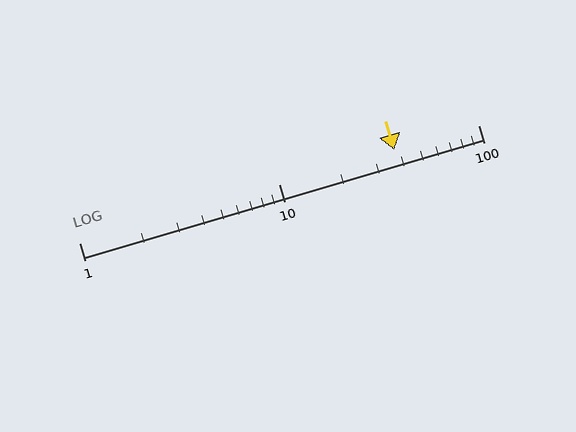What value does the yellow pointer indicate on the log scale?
The pointer indicates approximately 38.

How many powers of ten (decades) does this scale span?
The scale spans 2 decades, from 1 to 100.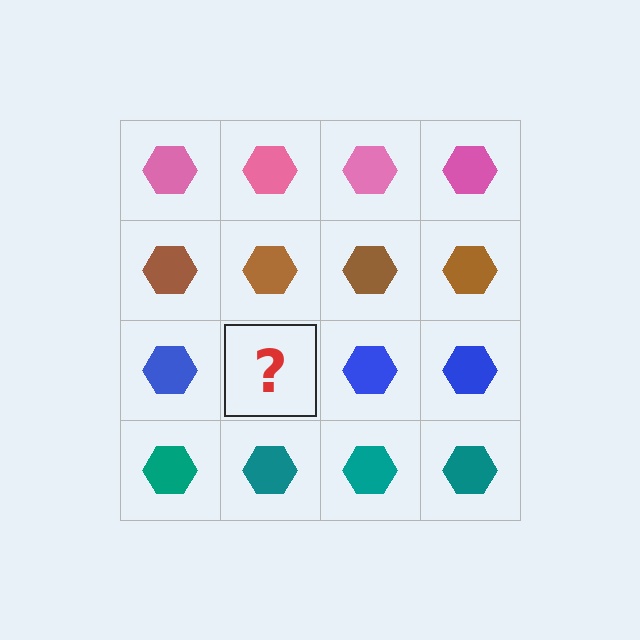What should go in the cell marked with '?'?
The missing cell should contain a blue hexagon.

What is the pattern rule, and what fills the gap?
The rule is that each row has a consistent color. The gap should be filled with a blue hexagon.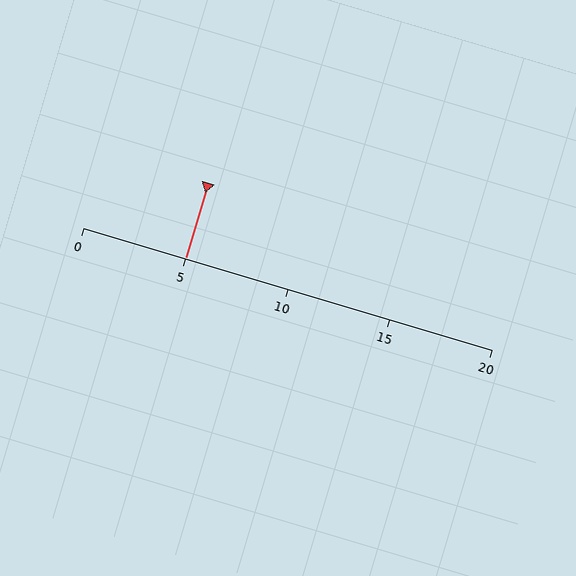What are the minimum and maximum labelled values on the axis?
The axis runs from 0 to 20.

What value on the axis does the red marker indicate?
The marker indicates approximately 5.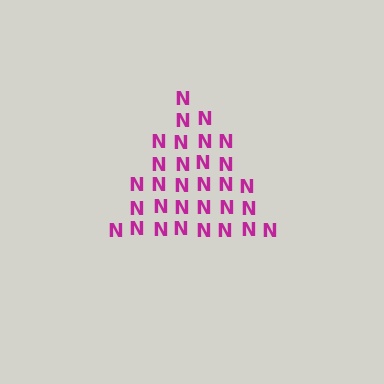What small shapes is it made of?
It is made of small letter N's.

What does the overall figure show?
The overall figure shows a triangle.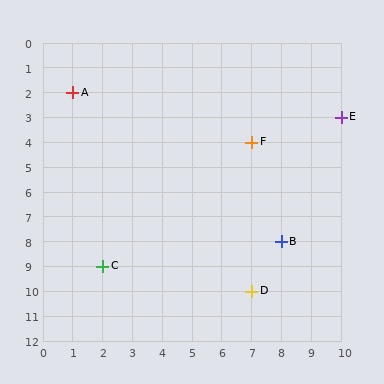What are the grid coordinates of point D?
Point D is at grid coordinates (7, 10).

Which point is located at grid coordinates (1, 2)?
Point A is at (1, 2).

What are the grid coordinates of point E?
Point E is at grid coordinates (10, 3).